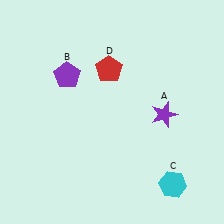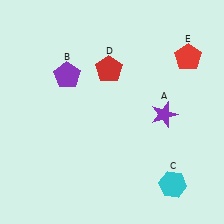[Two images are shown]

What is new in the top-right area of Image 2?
A red pentagon (E) was added in the top-right area of Image 2.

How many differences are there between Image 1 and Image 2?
There is 1 difference between the two images.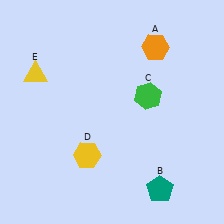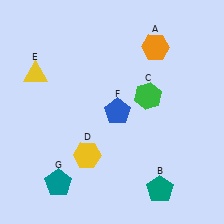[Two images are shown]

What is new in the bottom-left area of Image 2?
A teal pentagon (G) was added in the bottom-left area of Image 2.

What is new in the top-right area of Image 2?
A blue pentagon (F) was added in the top-right area of Image 2.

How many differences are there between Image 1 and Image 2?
There are 2 differences between the two images.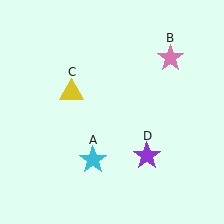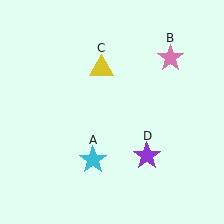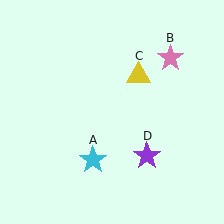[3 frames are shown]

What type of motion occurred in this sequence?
The yellow triangle (object C) rotated clockwise around the center of the scene.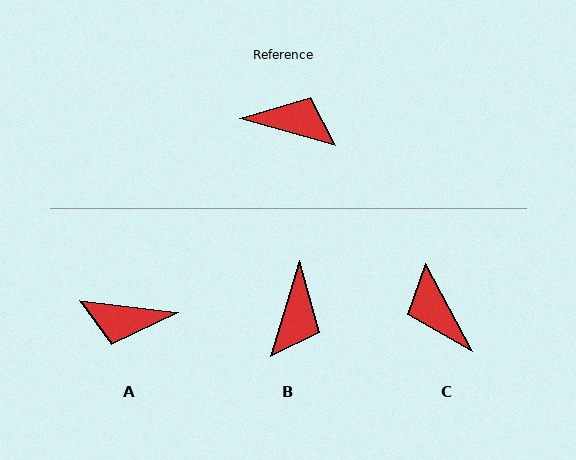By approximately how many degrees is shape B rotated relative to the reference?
Approximately 91 degrees clockwise.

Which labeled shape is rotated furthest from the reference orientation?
A, about 171 degrees away.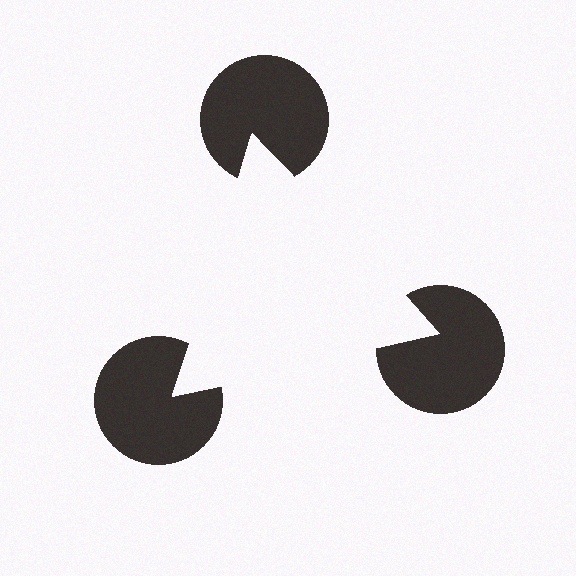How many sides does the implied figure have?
3 sides.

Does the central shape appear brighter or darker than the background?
It typically appears slightly brighter than the background, even though no actual brightness change is drawn.